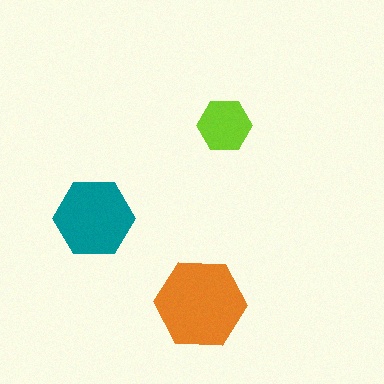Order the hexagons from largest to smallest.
the orange one, the teal one, the lime one.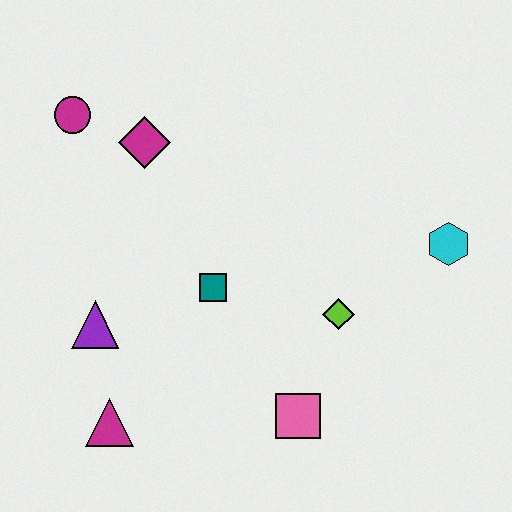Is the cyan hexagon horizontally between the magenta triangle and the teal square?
No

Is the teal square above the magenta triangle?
Yes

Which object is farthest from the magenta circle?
The cyan hexagon is farthest from the magenta circle.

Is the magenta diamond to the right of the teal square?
No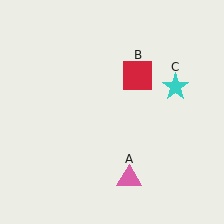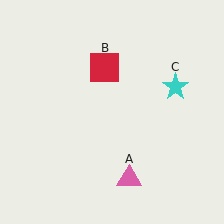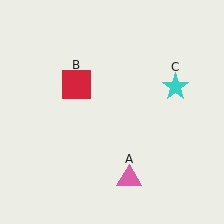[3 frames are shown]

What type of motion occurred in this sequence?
The red square (object B) rotated counterclockwise around the center of the scene.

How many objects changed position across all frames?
1 object changed position: red square (object B).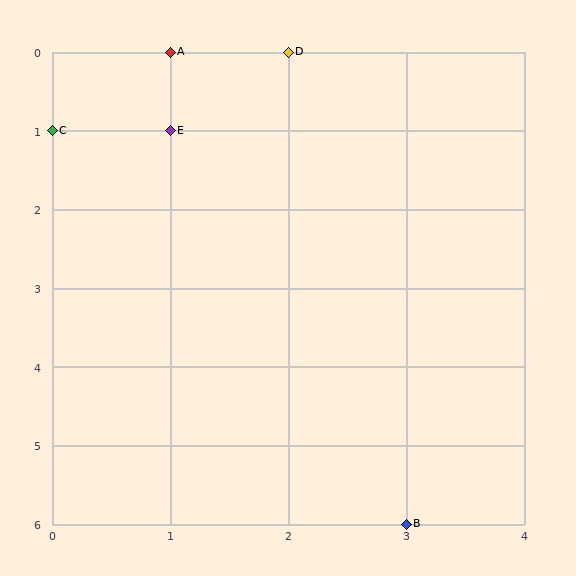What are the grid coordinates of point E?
Point E is at grid coordinates (1, 1).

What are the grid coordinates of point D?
Point D is at grid coordinates (2, 0).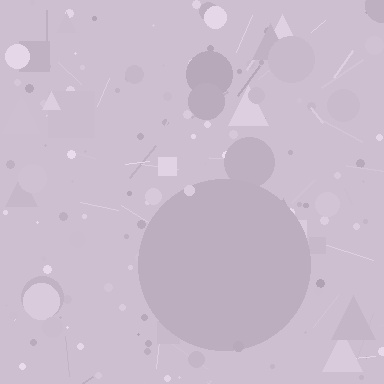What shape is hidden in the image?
A circle is hidden in the image.